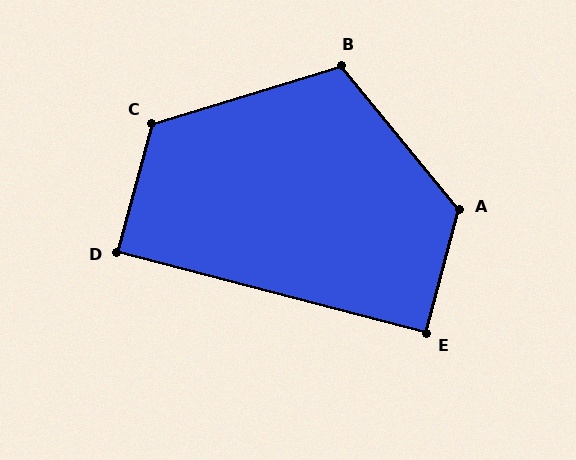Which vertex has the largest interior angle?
A, at approximately 126 degrees.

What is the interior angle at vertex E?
Approximately 90 degrees (approximately right).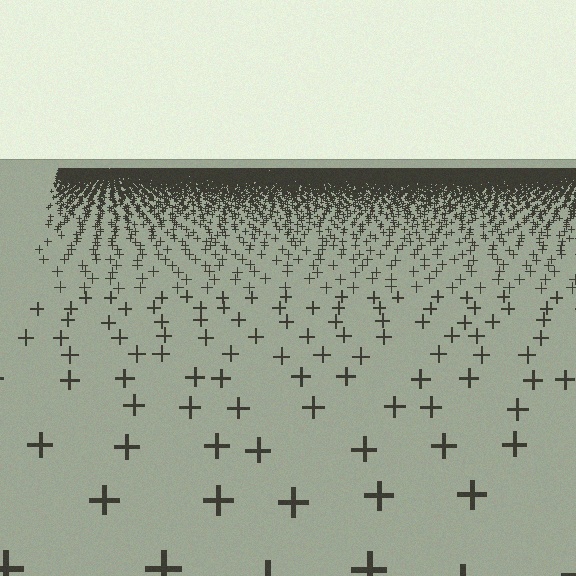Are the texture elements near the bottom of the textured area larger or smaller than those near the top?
Larger. Near the bottom, elements are closer to the viewer and appear at a bigger on-screen size.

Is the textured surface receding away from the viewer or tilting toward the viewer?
The surface is receding away from the viewer. Texture elements get smaller and denser toward the top.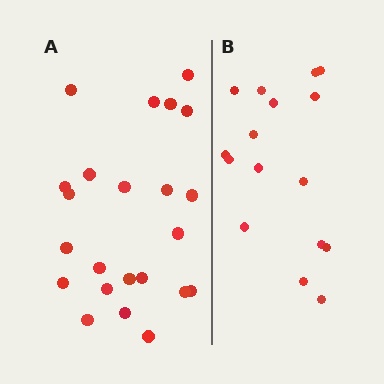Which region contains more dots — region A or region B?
Region A (the left region) has more dots.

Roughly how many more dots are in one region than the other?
Region A has roughly 8 or so more dots than region B.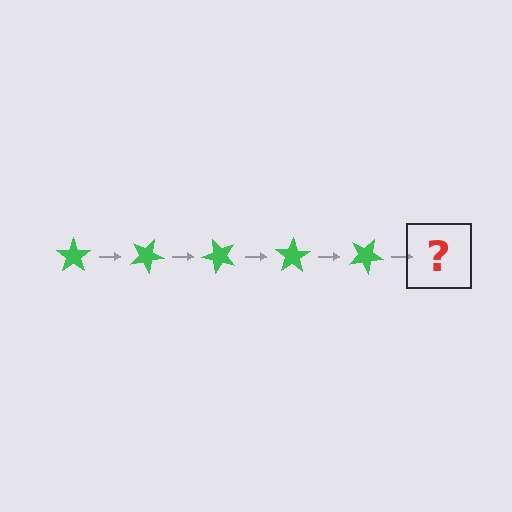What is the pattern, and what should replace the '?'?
The pattern is that the star rotates 25 degrees each step. The '?' should be a green star rotated 125 degrees.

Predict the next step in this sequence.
The next step is a green star rotated 125 degrees.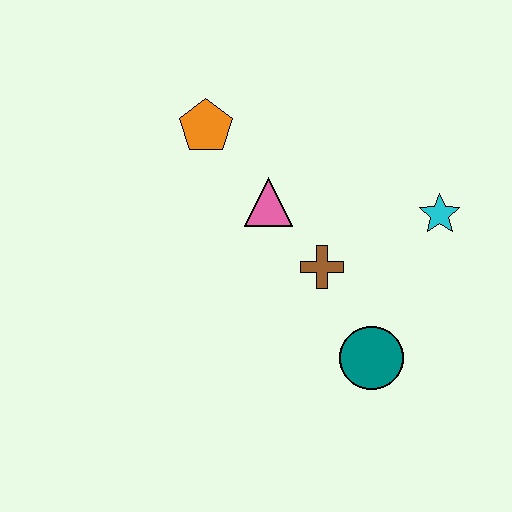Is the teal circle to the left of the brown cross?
No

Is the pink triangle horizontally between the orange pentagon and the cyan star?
Yes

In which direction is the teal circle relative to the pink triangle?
The teal circle is below the pink triangle.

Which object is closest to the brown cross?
The pink triangle is closest to the brown cross.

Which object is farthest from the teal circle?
The orange pentagon is farthest from the teal circle.